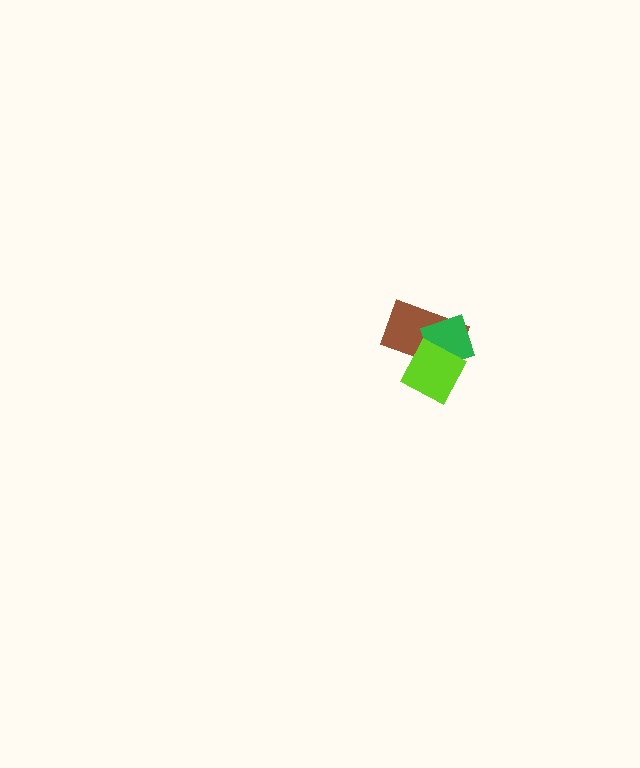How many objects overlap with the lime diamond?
2 objects overlap with the lime diamond.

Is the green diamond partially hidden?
Yes, it is partially covered by another shape.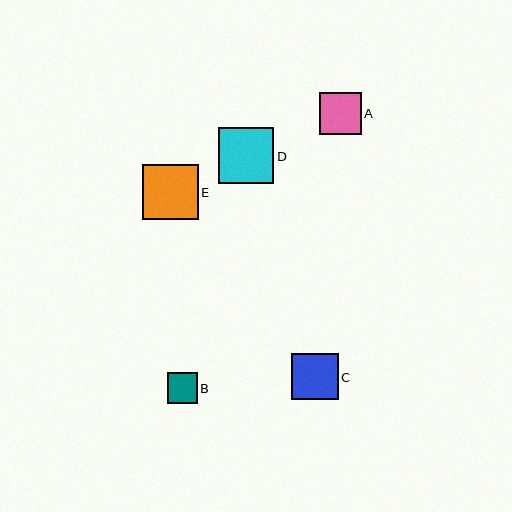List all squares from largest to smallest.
From largest to smallest: D, E, C, A, B.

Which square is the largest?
Square D is the largest with a size of approximately 56 pixels.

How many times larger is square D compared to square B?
Square D is approximately 1.8 times the size of square B.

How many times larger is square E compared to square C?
Square E is approximately 1.2 times the size of square C.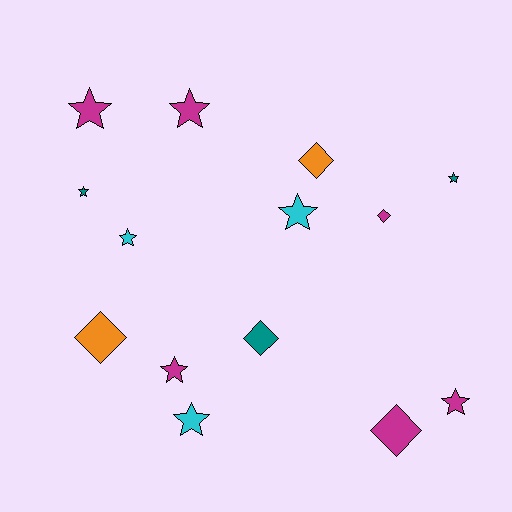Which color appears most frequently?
Magenta, with 6 objects.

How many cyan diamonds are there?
There are no cyan diamonds.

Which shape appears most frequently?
Star, with 9 objects.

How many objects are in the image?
There are 14 objects.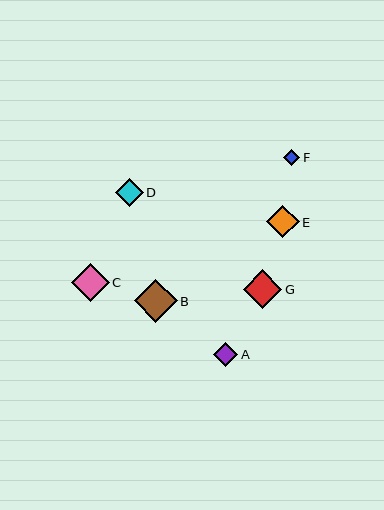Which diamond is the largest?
Diamond B is the largest with a size of approximately 43 pixels.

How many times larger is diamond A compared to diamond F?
Diamond A is approximately 1.5 times the size of diamond F.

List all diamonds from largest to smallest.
From largest to smallest: B, G, C, E, D, A, F.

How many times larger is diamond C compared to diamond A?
Diamond C is approximately 1.6 times the size of diamond A.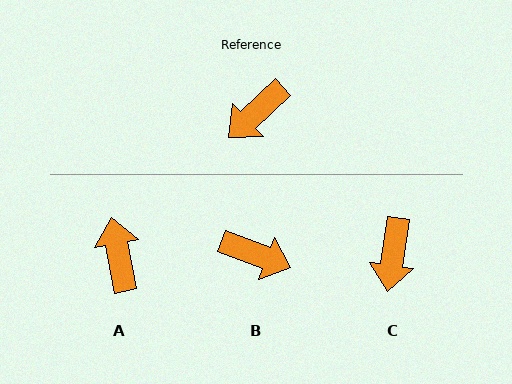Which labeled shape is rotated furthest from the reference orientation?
A, about 122 degrees away.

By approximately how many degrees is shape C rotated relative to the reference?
Approximately 39 degrees counter-clockwise.